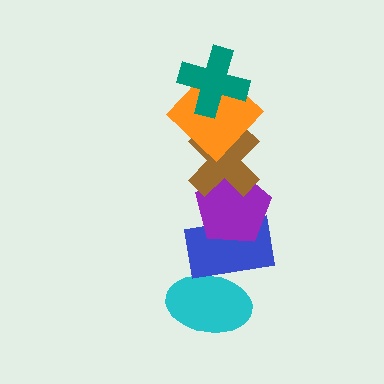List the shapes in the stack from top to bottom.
From top to bottom: the teal cross, the orange diamond, the brown cross, the purple pentagon, the blue rectangle, the cyan ellipse.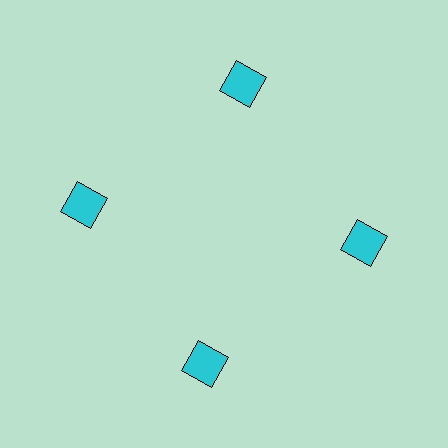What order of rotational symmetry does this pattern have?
This pattern has 4-fold rotational symmetry.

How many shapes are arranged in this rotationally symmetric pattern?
There are 4 shapes, arranged in 4 groups of 1.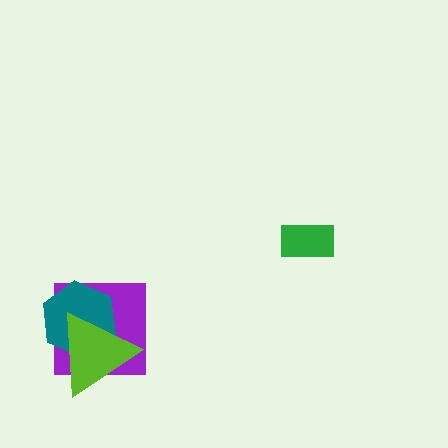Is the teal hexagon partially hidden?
Yes, it is partially covered by another shape.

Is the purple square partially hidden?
Yes, it is partially covered by another shape.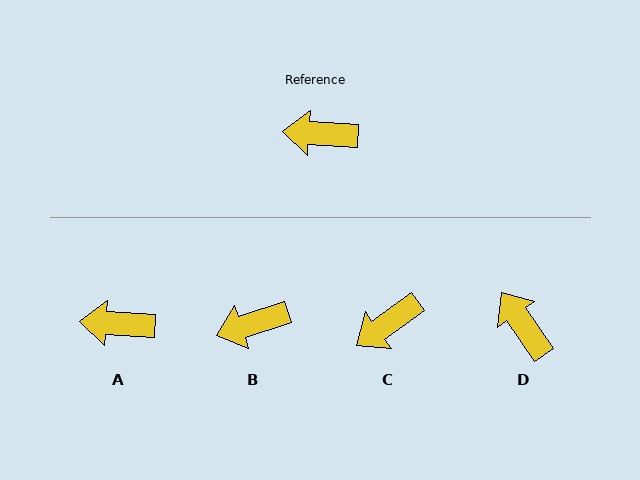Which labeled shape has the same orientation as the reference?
A.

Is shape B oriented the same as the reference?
No, it is off by about 21 degrees.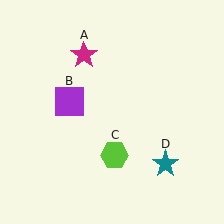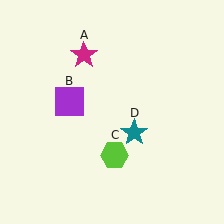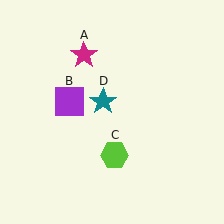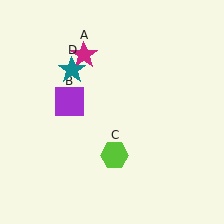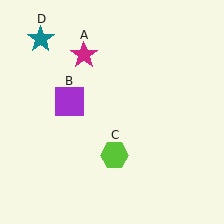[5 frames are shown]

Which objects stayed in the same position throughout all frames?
Magenta star (object A) and purple square (object B) and lime hexagon (object C) remained stationary.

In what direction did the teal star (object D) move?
The teal star (object D) moved up and to the left.